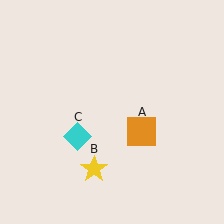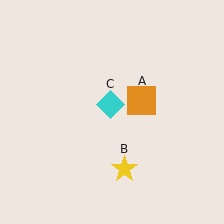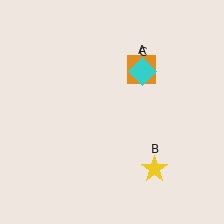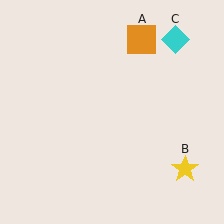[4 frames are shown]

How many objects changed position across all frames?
3 objects changed position: orange square (object A), yellow star (object B), cyan diamond (object C).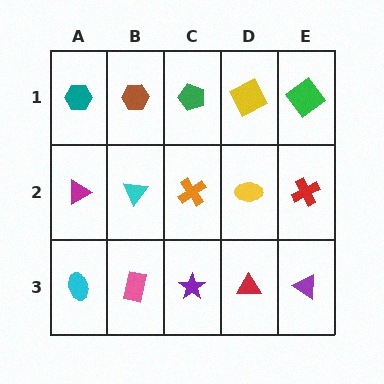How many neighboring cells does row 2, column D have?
4.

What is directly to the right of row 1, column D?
A green diamond.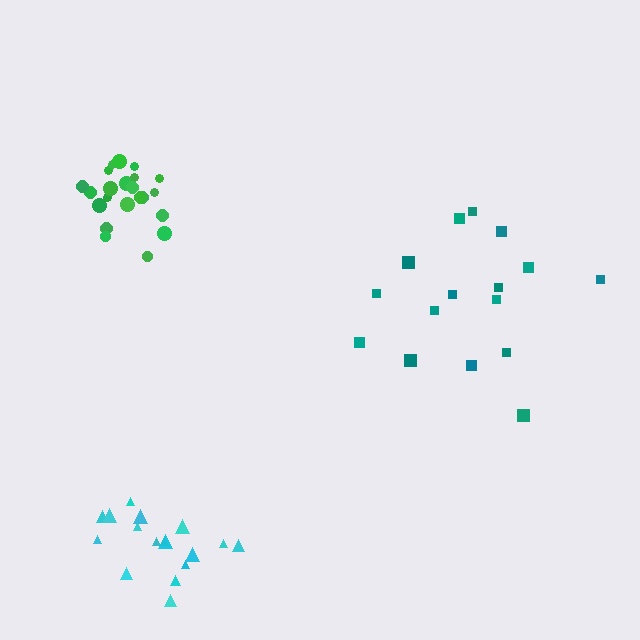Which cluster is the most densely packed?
Green.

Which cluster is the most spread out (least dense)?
Teal.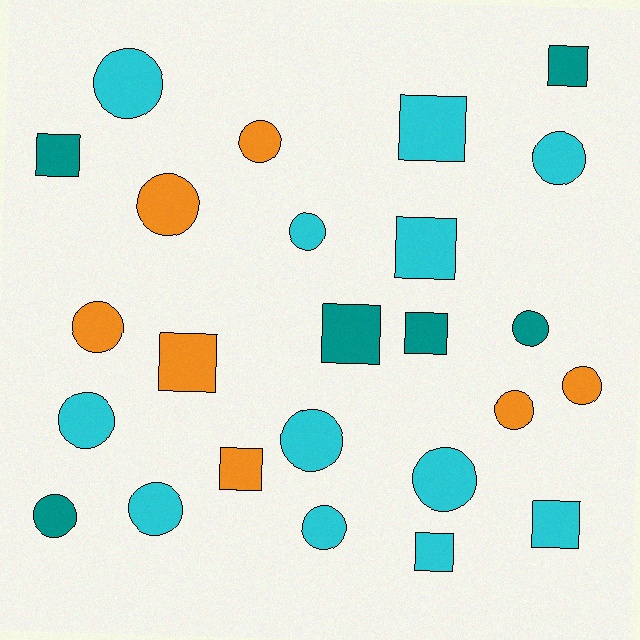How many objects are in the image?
There are 25 objects.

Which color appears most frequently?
Cyan, with 12 objects.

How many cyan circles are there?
There are 8 cyan circles.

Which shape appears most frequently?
Circle, with 15 objects.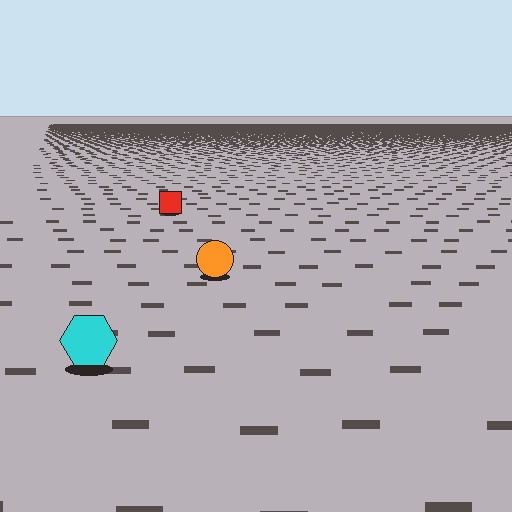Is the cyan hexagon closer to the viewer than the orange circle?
Yes. The cyan hexagon is closer — you can tell from the texture gradient: the ground texture is coarser near it.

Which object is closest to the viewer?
The cyan hexagon is closest. The texture marks near it are larger and more spread out.